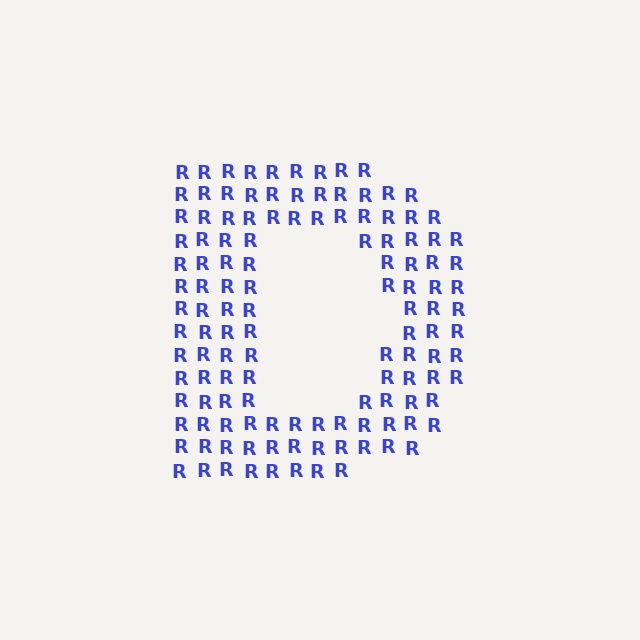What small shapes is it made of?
It is made of small letter R's.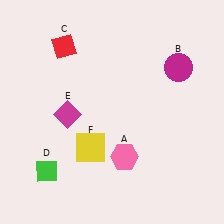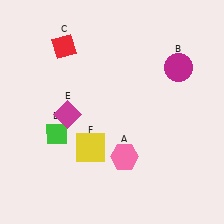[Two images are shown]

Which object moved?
The green diamond (D) moved up.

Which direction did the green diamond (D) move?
The green diamond (D) moved up.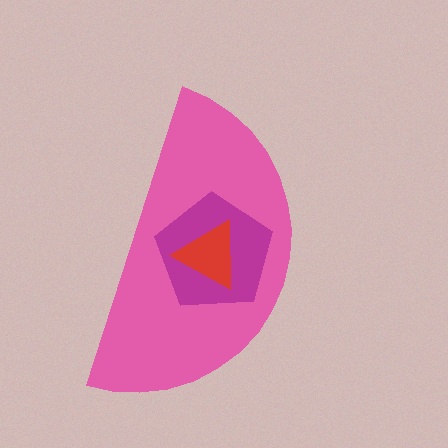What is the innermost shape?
The red triangle.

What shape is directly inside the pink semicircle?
The magenta pentagon.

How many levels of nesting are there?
3.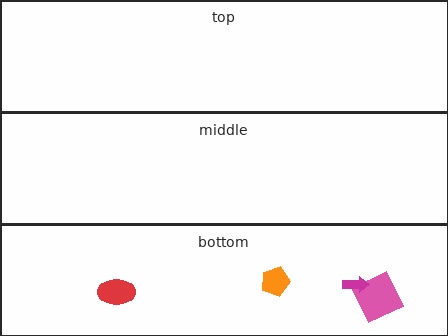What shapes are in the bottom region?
The red ellipse, the orange pentagon, the pink square, the magenta arrow.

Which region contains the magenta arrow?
The bottom region.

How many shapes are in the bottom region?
4.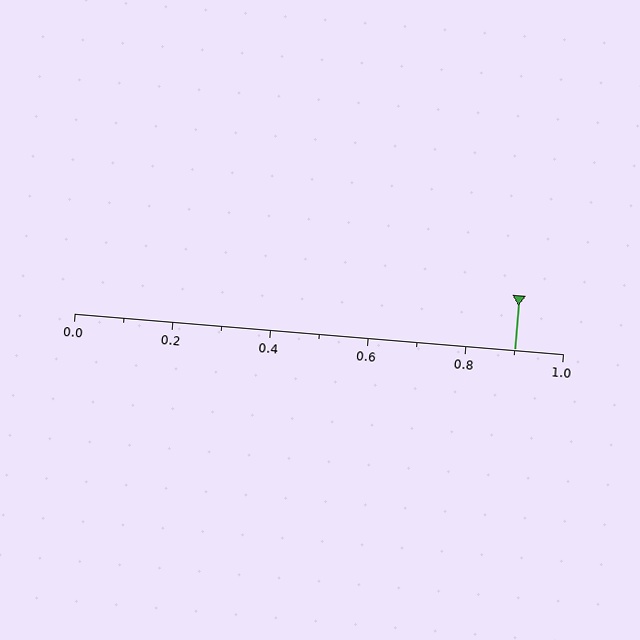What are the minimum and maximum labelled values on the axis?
The axis runs from 0.0 to 1.0.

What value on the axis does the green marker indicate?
The marker indicates approximately 0.9.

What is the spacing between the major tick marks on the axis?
The major ticks are spaced 0.2 apart.